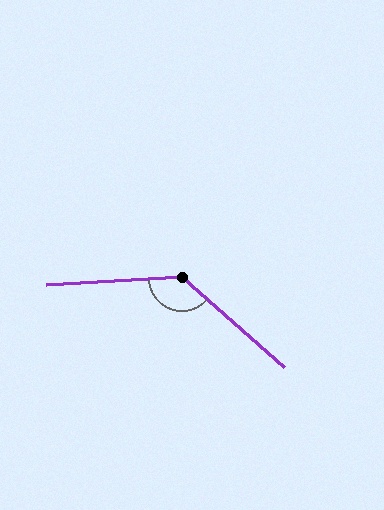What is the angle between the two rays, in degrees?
Approximately 136 degrees.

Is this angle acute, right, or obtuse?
It is obtuse.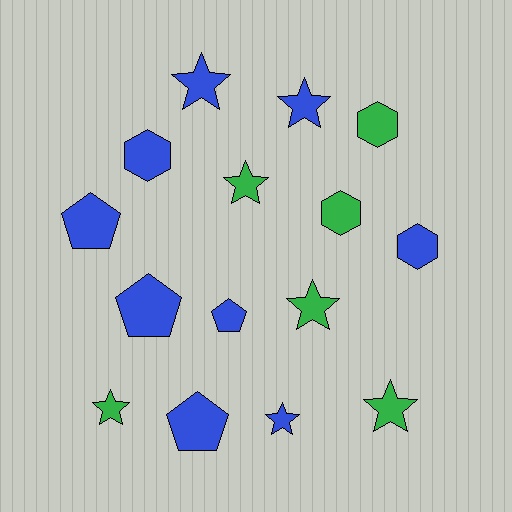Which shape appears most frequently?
Star, with 7 objects.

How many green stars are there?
There are 4 green stars.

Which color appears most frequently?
Blue, with 9 objects.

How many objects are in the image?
There are 15 objects.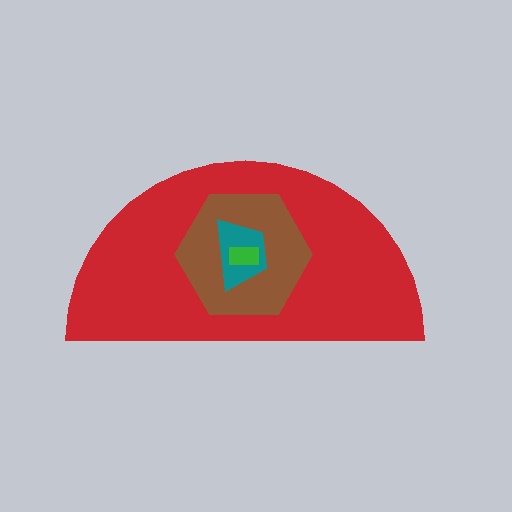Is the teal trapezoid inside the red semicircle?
Yes.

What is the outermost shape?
The red semicircle.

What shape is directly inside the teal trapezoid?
The green rectangle.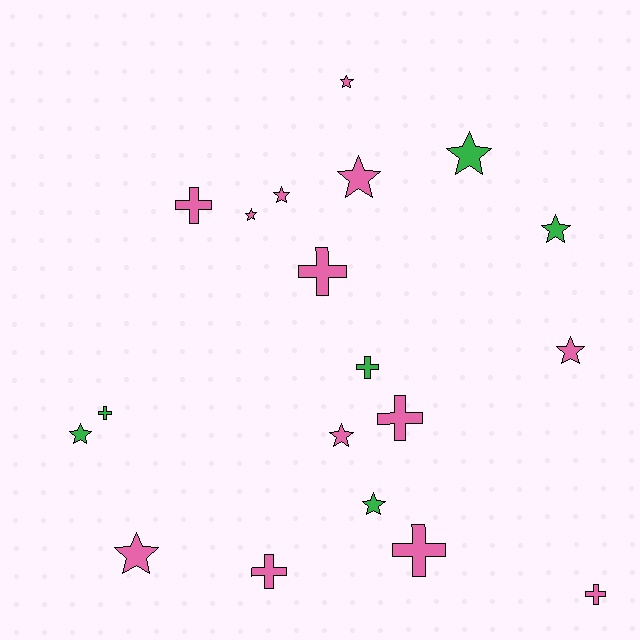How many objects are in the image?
There are 19 objects.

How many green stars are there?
There are 4 green stars.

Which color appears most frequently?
Pink, with 13 objects.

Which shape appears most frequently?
Star, with 11 objects.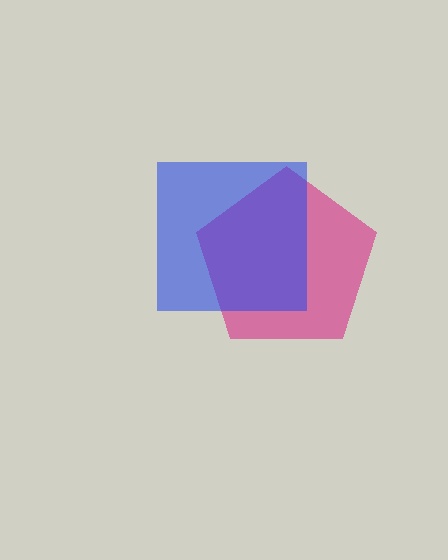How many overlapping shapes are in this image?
There are 2 overlapping shapes in the image.